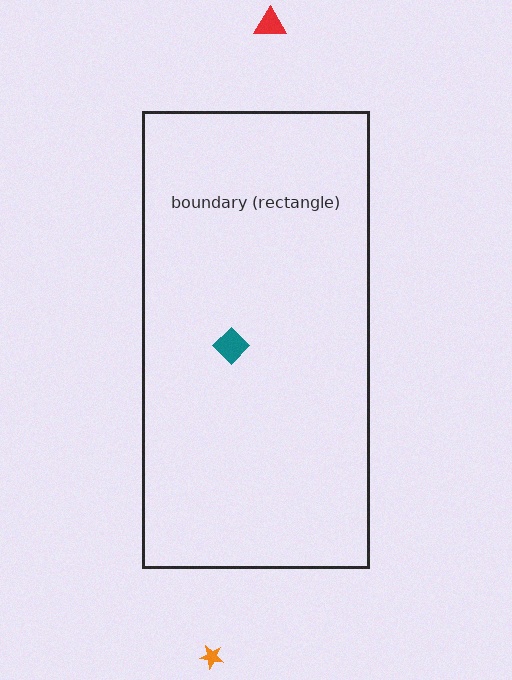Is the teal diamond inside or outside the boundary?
Inside.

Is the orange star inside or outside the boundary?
Outside.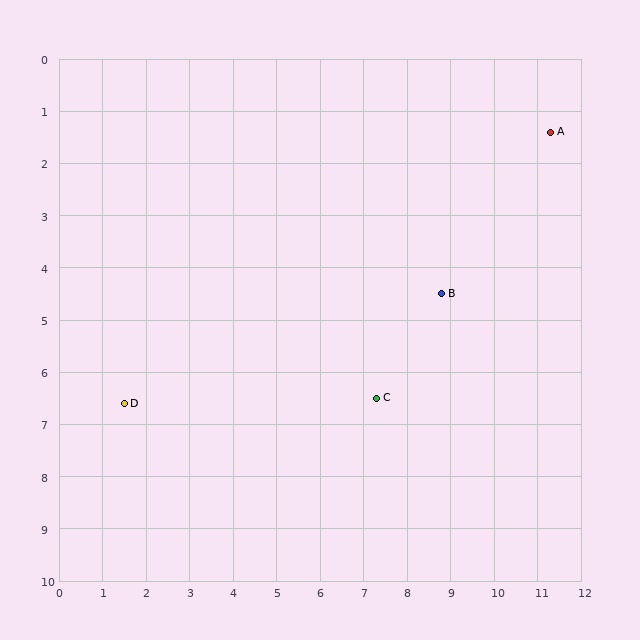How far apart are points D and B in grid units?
Points D and B are about 7.6 grid units apart.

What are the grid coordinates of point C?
Point C is at approximately (7.3, 6.5).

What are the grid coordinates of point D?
Point D is at approximately (1.5, 6.6).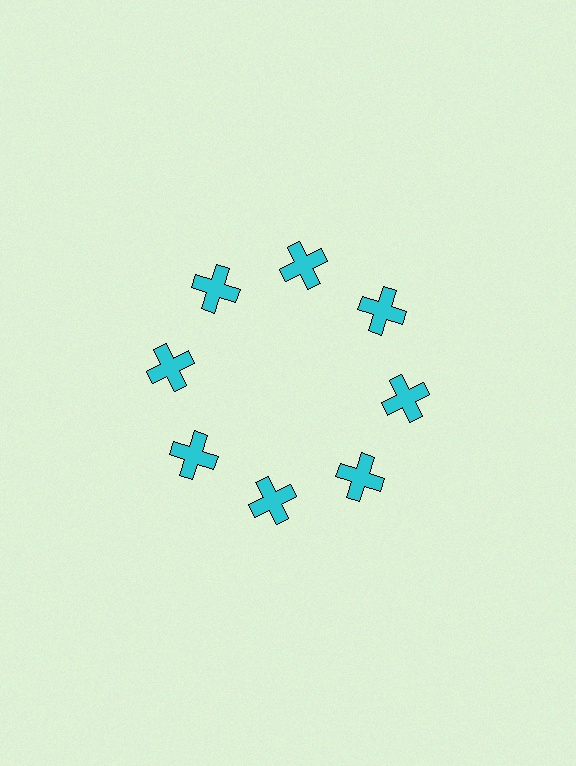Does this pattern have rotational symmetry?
Yes, this pattern has 8-fold rotational symmetry. It looks the same after rotating 45 degrees around the center.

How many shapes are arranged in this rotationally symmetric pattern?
There are 8 shapes, arranged in 8 groups of 1.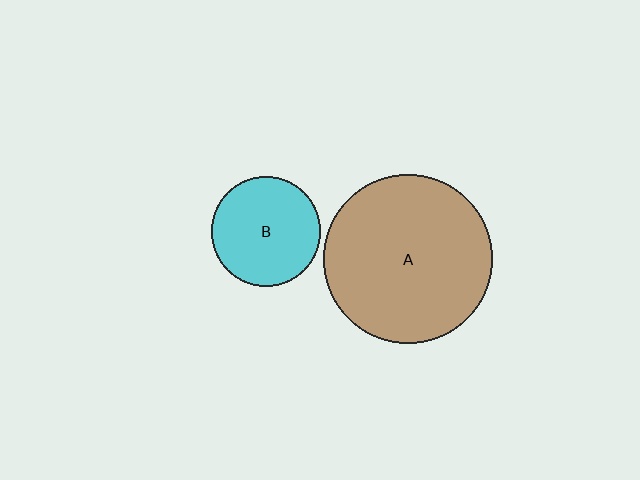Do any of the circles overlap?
No, none of the circles overlap.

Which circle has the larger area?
Circle A (brown).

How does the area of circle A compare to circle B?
Approximately 2.4 times.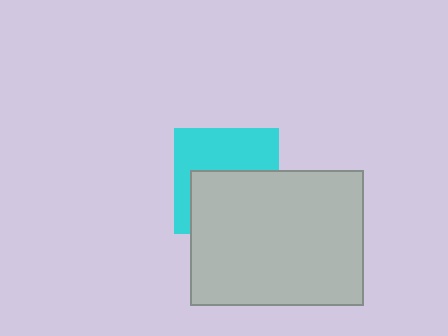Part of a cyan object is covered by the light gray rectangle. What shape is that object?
It is a square.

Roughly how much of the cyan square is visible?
About half of it is visible (roughly 49%).